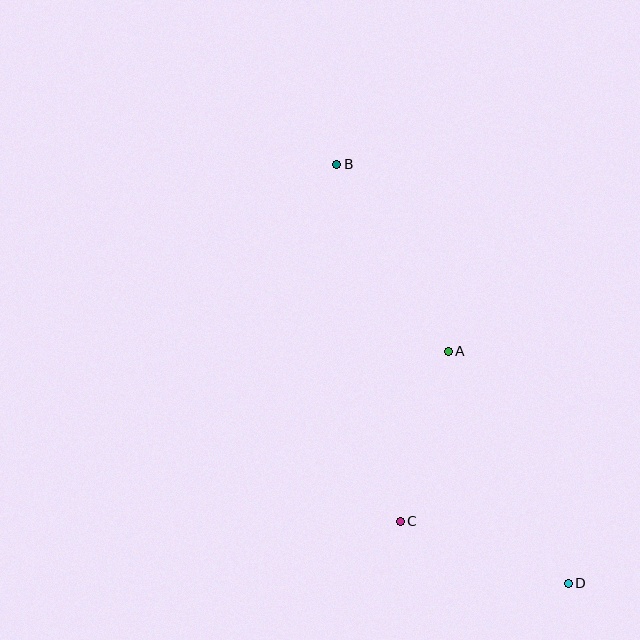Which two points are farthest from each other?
Points B and D are farthest from each other.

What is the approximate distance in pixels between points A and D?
The distance between A and D is approximately 261 pixels.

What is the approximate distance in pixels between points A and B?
The distance between A and B is approximately 217 pixels.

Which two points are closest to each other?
Points A and C are closest to each other.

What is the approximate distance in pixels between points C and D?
The distance between C and D is approximately 179 pixels.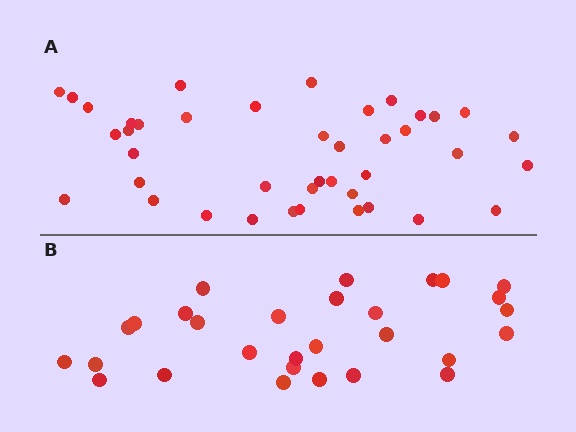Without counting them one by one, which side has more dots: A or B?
Region A (the top region) has more dots.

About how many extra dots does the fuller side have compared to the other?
Region A has roughly 12 or so more dots than region B.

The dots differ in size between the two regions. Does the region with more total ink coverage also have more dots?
No. Region B has more total ink coverage because its dots are larger, but region A actually contains more individual dots. Total area can be misleading — the number of items is what matters here.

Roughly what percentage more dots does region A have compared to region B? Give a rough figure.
About 40% more.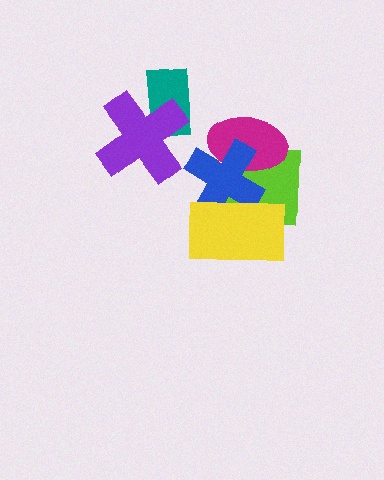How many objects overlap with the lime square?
3 objects overlap with the lime square.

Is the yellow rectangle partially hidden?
No, no other shape covers it.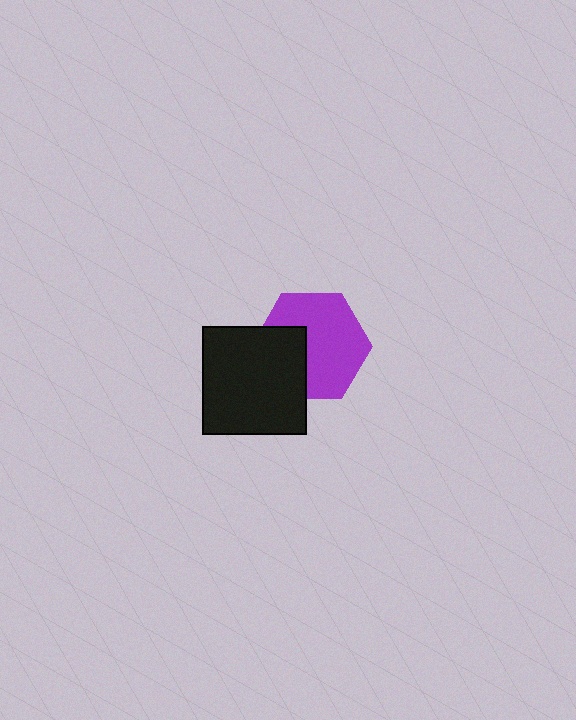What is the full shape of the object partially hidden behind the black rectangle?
The partially hidden object is a purple hexagon.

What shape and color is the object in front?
The object in front is a black rectangle.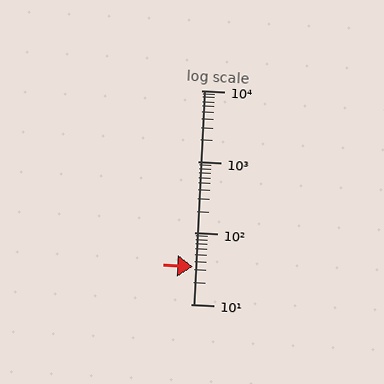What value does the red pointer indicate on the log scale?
The pointer indicates approximately 34.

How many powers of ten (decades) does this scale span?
The scale spans 3 decades, from 10 to 10000.